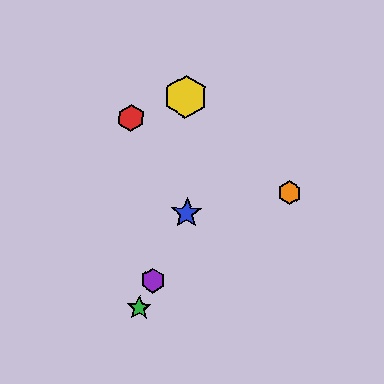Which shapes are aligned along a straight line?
The blue star, the green star, the purple hexagon are aligned along a straight line.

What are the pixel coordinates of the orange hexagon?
The orange hexagon is at (290, 193).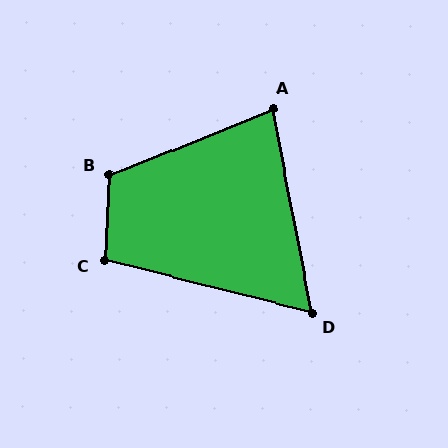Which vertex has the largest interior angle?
B, at approximately 115 degrees.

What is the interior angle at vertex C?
Approximately 101 degrees (obtuse).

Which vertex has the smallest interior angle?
D, at approximately 65 degrees.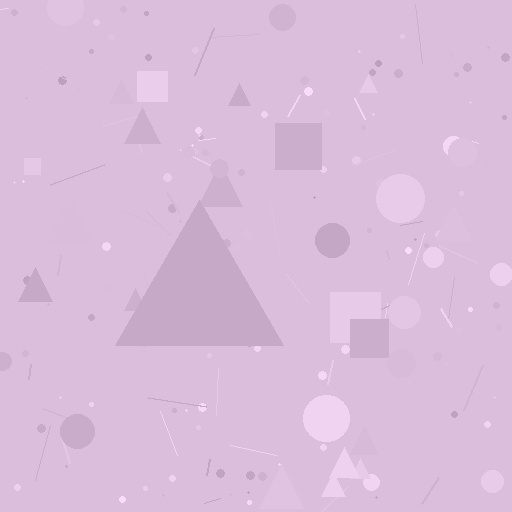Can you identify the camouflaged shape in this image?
The camouflaged shape is a triangle.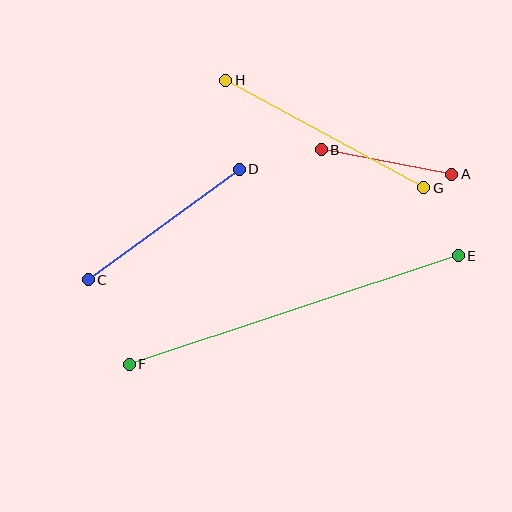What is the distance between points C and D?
The distance is approximately 187 pixels.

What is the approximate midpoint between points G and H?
The midpoint is at approximately (325, 134) pixels.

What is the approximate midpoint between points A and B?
The midpoint is at approximately (386, 162) pixels.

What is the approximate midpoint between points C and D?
The midpoint is at approximately (164, 225) pixels.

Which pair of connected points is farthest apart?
Points E and F are farthest apart.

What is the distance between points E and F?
The distance is approximately 346 pixels.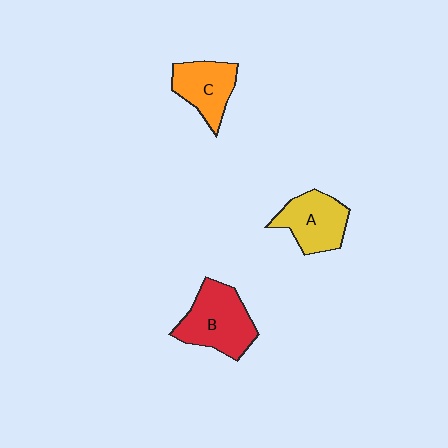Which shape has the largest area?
Shape B (red).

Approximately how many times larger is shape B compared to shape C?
Approximately 1.4 times.